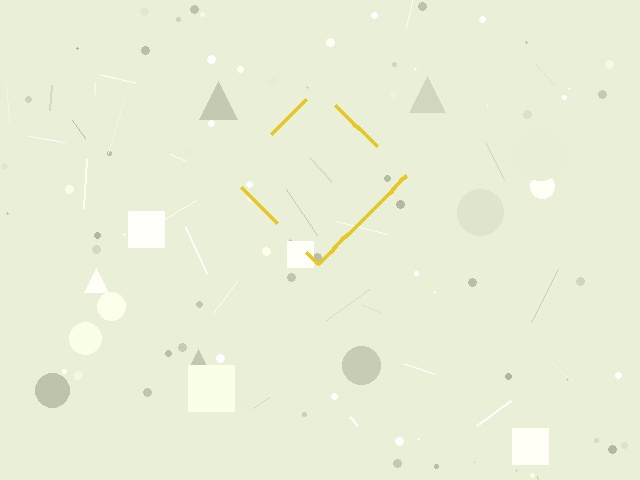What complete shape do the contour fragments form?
The contour fragments form a diamond.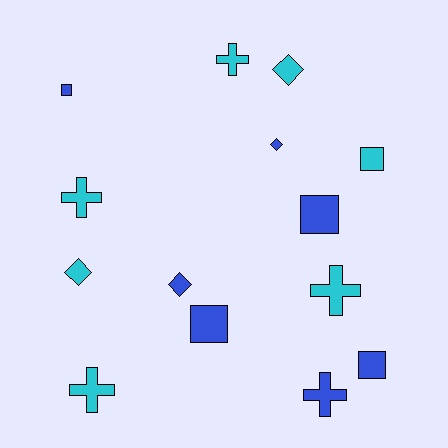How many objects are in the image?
There are 14 objects.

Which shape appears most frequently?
Square, with 5 objects.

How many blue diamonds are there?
There are 2 blue diamonds.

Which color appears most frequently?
Cyan, with 7 objects.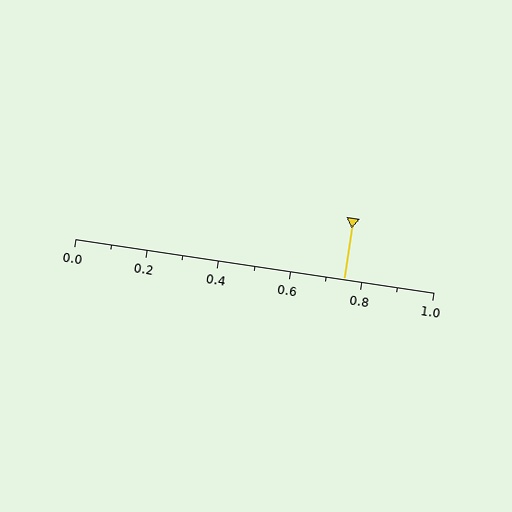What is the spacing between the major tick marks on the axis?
The major ticks are spaced 0.2 apart.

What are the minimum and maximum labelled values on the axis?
The axis runs from 0.0 to 1.0.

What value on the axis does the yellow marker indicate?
The marker indicates approximately 0.75.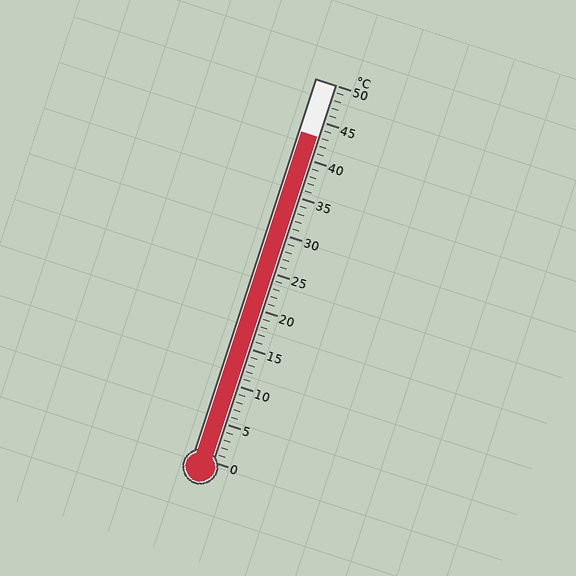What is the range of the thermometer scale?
The thermometer scale ranges from 0°C to 50°C.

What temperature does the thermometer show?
The thermometer shows approximately 43°C.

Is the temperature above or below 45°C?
The temperature is below 45°C.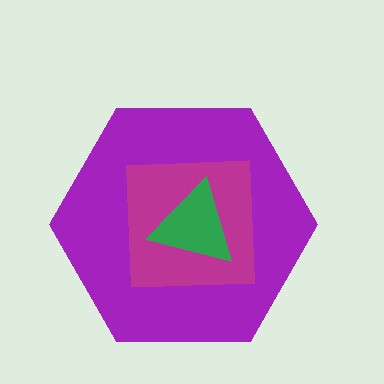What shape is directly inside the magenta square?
The green triangle.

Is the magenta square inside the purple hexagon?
Yes.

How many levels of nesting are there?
3.